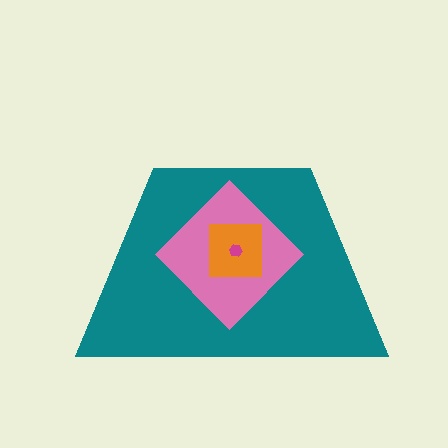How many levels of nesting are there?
4.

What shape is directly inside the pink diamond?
The orange square.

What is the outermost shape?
The teal trapezoid.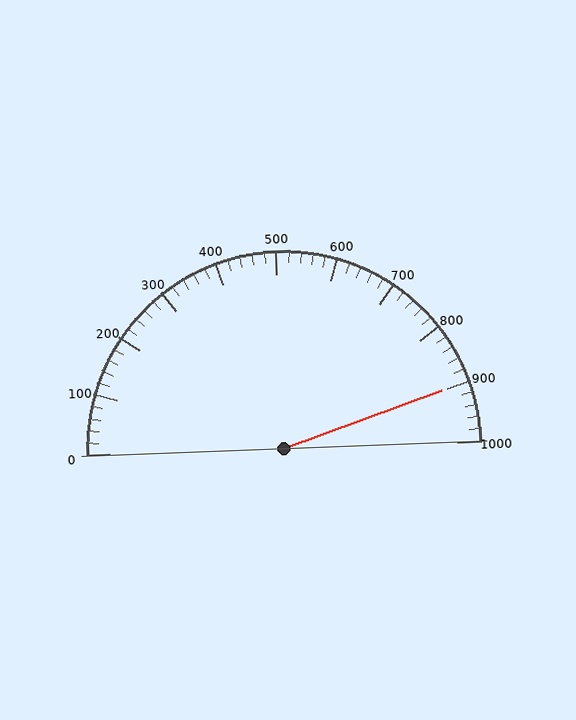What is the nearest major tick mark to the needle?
The nearest major tick mark is 900.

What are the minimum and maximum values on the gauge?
The gauge ranges from 0 to 1000.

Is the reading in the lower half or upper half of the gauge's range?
The reading is in the upper half of the range (0 to 1000).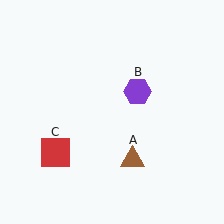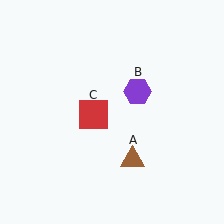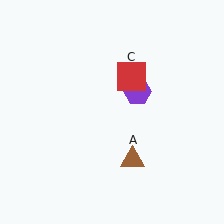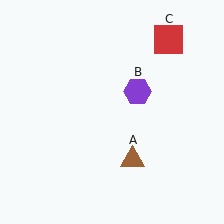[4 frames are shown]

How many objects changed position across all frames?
1 object changed position: red square (object C).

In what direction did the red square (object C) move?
The red square (object C) moved up and to the right.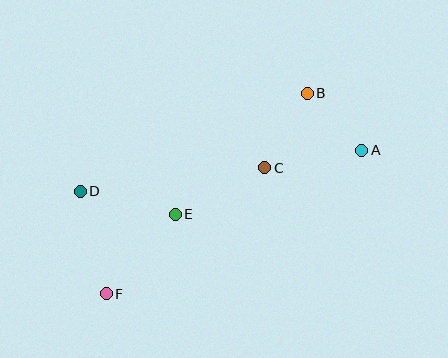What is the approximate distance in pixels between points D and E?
The distance between D and E is approximately 98 pixels.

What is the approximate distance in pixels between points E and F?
The distance between E and F is approximately 105 pixels.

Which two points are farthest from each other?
Points A and F are farthest from each other.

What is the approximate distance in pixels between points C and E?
The distance between C and E is approximately 101 pixels.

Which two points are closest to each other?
Points A and B are closest to each other.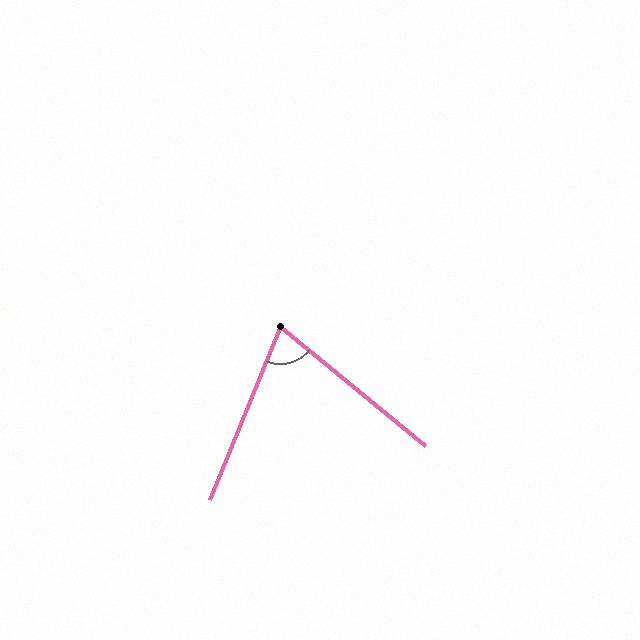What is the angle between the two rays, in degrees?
Approximately 73 degrees.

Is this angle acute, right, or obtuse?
It is acute.